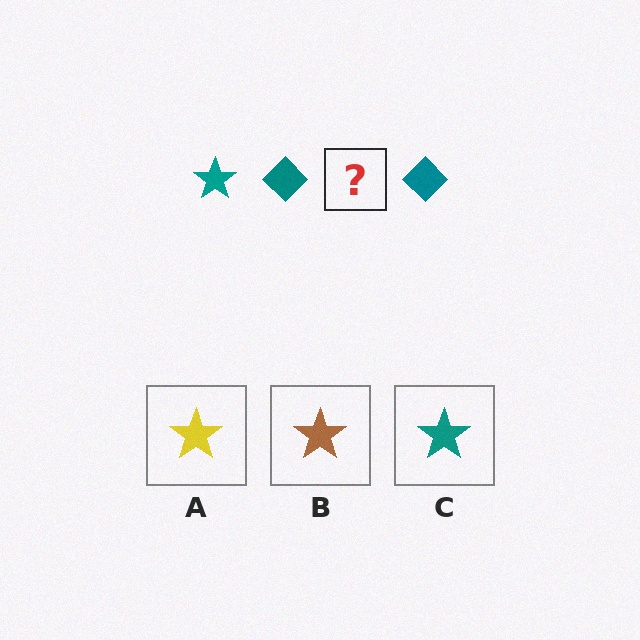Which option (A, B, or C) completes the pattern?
C.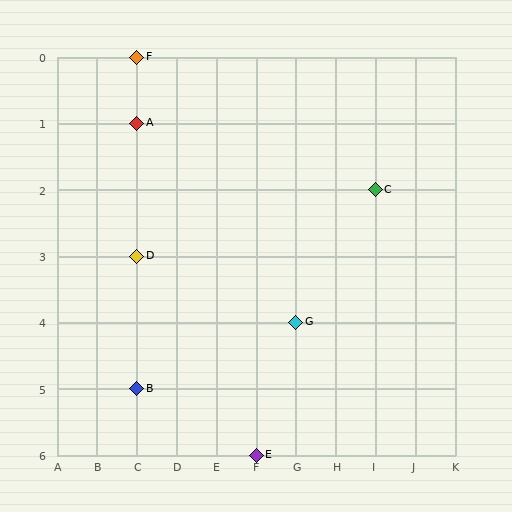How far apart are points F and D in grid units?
Points F and D are 3 rows apart.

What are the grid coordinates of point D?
Point D is at grid coordinates (C, 3).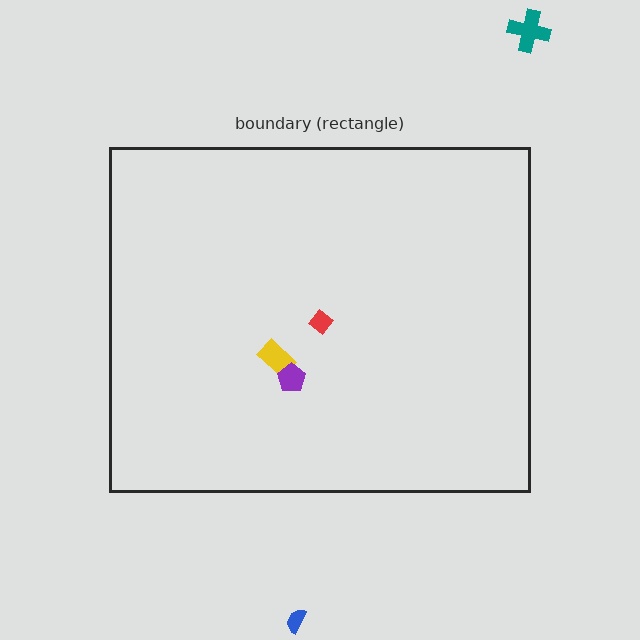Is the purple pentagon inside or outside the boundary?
Inside.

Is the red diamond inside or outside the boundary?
Inside.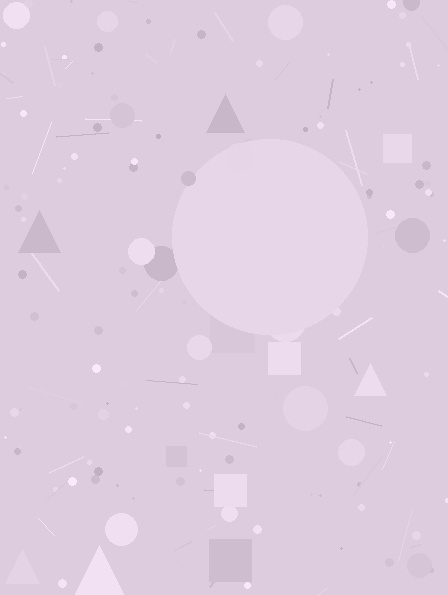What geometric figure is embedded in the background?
A circle is embedded in the background.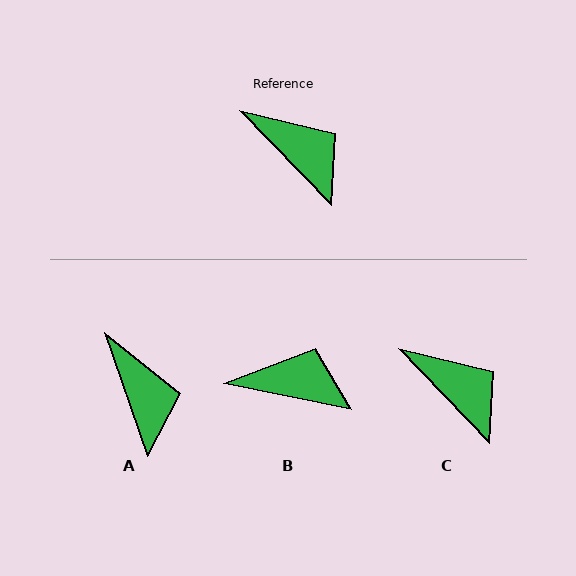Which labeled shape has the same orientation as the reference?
C.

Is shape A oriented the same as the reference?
No, it is off by about 25 degrees.